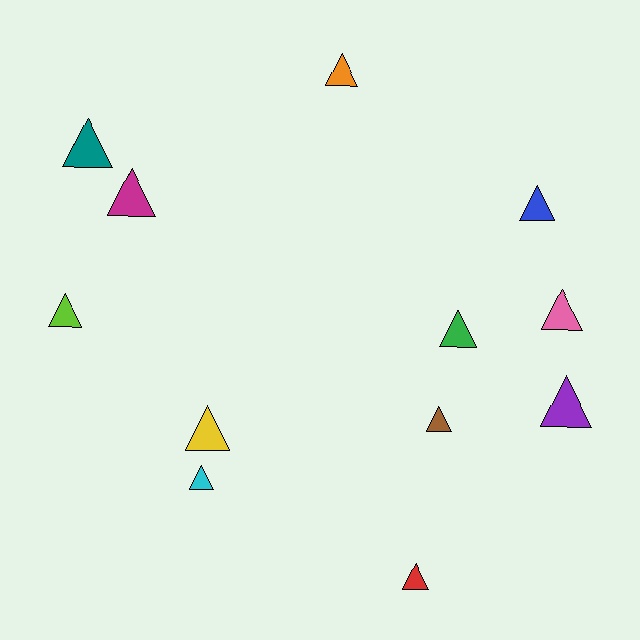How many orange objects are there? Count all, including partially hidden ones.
There is 1 orange object.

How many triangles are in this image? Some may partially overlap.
There are 12 triangles.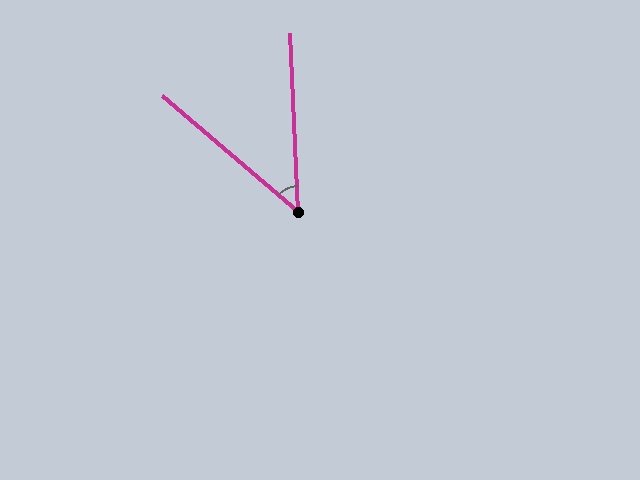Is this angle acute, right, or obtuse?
It is acute.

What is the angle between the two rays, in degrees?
Approximately 47 degrees.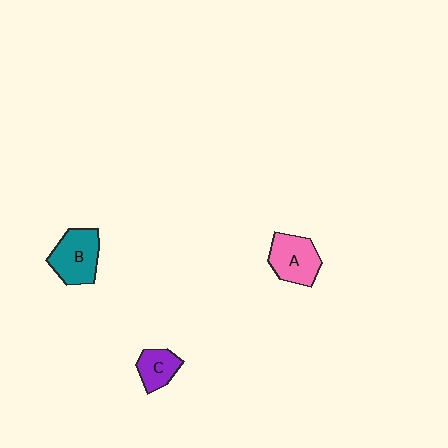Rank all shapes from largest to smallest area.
From largest to smallest: B (teal), A (pink), C (purple).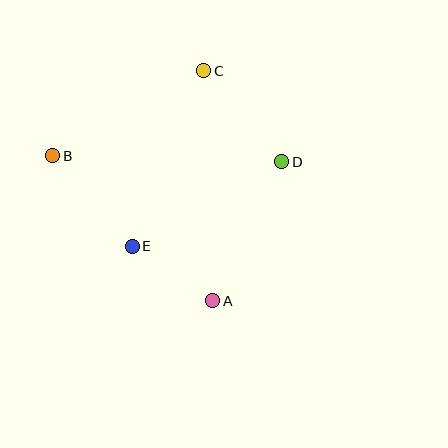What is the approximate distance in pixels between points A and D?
The distance between A and D is approximately 155 pixels.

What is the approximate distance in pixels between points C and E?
The distance between C and E is approximately 190 pixels.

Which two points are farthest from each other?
Points A and C are farthest from each other.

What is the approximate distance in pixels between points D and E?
The distance between D and E is approximately 172 pixels.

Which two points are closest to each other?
Points A and E are closest to each other.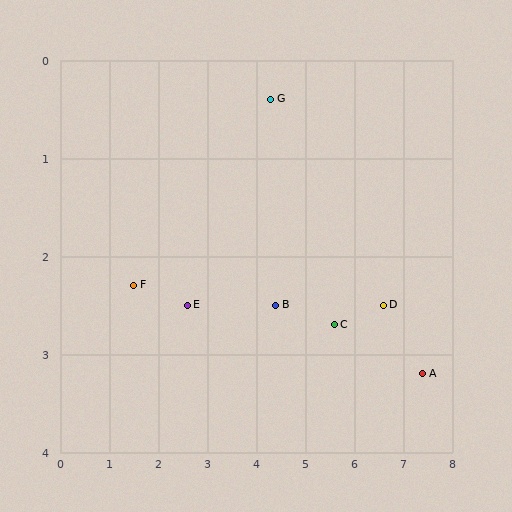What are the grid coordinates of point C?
Point C is at approximately (5.6, 2.7).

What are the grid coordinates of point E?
Point E is at approximately (2.6, 2.5).